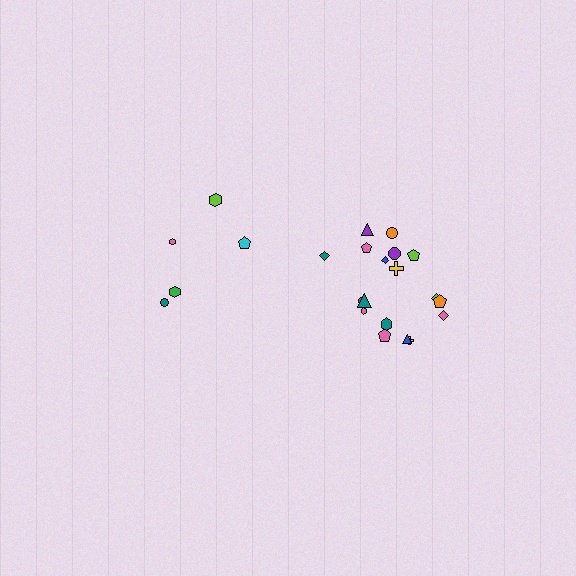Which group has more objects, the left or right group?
The right group.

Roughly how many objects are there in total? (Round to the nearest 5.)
Roughly 25 objects in total.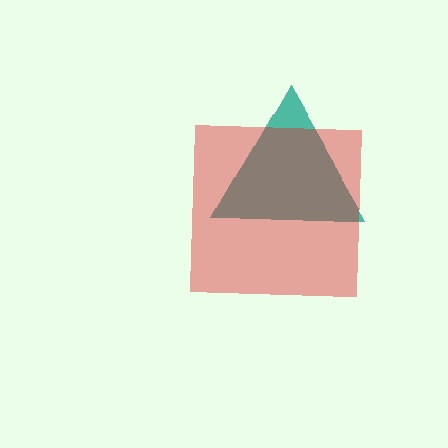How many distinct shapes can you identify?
There are 2 distinct shapes: a teal triangle, a red square.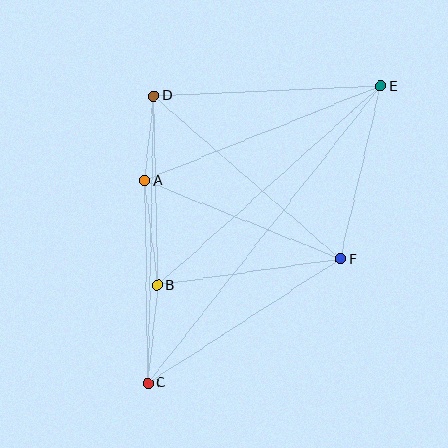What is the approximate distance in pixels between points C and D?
The distance between C and D is approximately 287 pixels.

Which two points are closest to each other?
Points A and D are closest to each other.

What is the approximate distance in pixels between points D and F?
The distance between D and F is approximately 248 pixels.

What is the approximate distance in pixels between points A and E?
The distance between A and E is approximately 254 pixels.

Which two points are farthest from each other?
Points C and E are farthest from each other.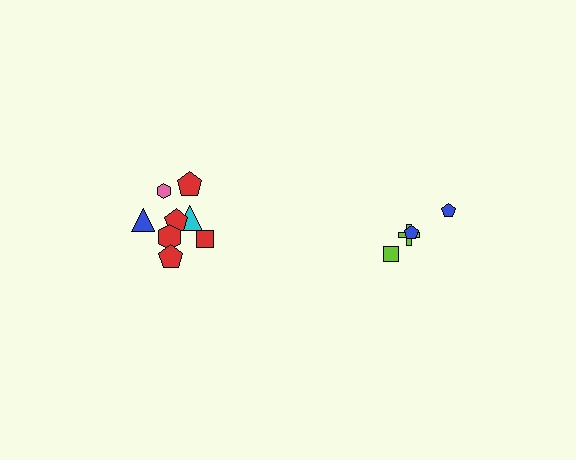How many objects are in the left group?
There are 8 objects.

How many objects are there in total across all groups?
There are 12 objects.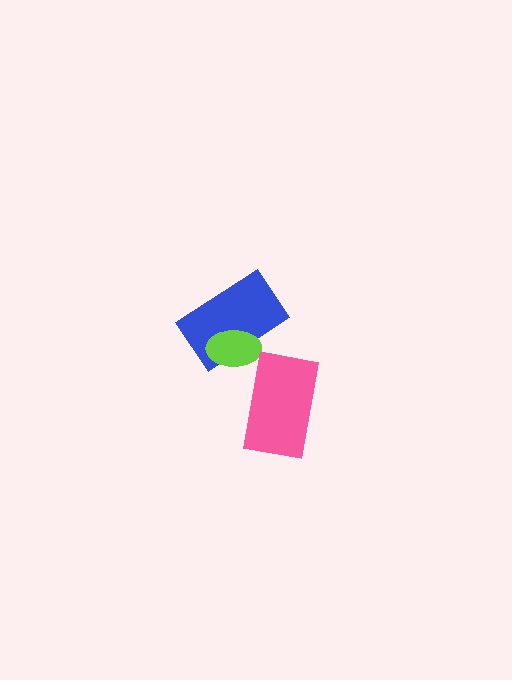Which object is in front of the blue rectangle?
The lime ellipse is in front of the blue rectangle.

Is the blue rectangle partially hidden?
Yes, it is partially covered by another shape.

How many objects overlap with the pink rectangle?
0 objects overlap with the pink rectangle.